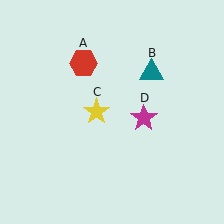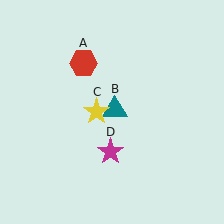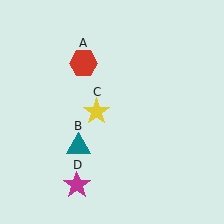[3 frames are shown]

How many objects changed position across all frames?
2 objects changed position: teal triangle (object B), magenta star (object D).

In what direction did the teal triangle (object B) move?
The teal triangle (object B) moved down and to the left.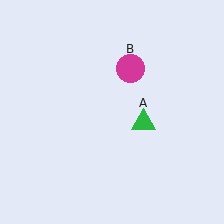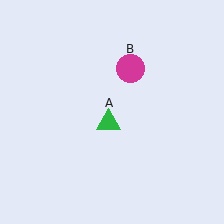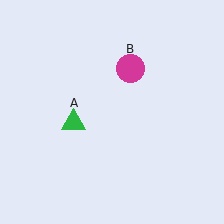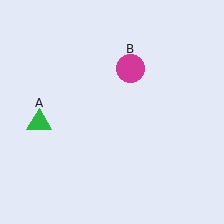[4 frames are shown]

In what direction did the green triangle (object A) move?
The green triangle (object A) moved left.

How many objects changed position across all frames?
1 object changed position: green triangle (object A).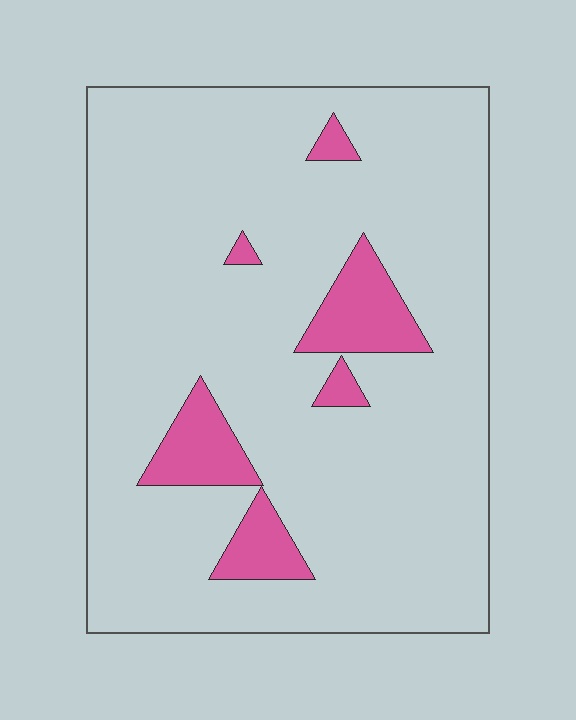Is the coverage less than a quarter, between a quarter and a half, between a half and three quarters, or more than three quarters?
Less than a quarter.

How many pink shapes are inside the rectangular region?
6.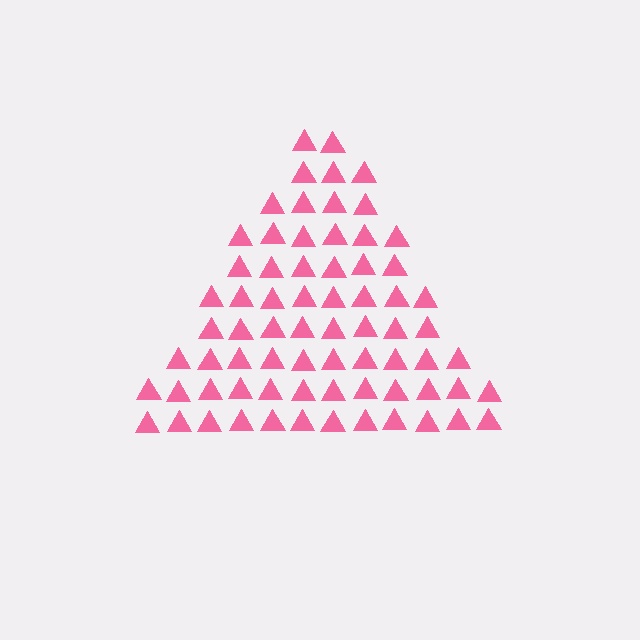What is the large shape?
The large shape is a triangle.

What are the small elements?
The small elements are triangles.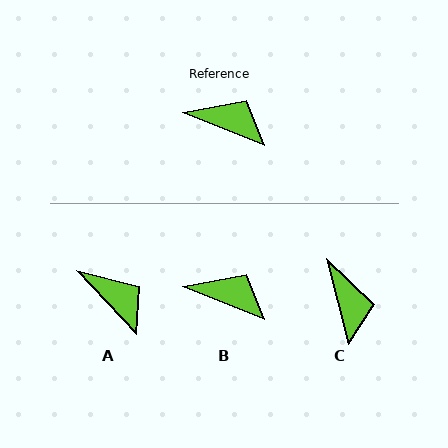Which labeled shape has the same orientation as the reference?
B.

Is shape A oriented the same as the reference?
No, it is off by about 25 degrees.